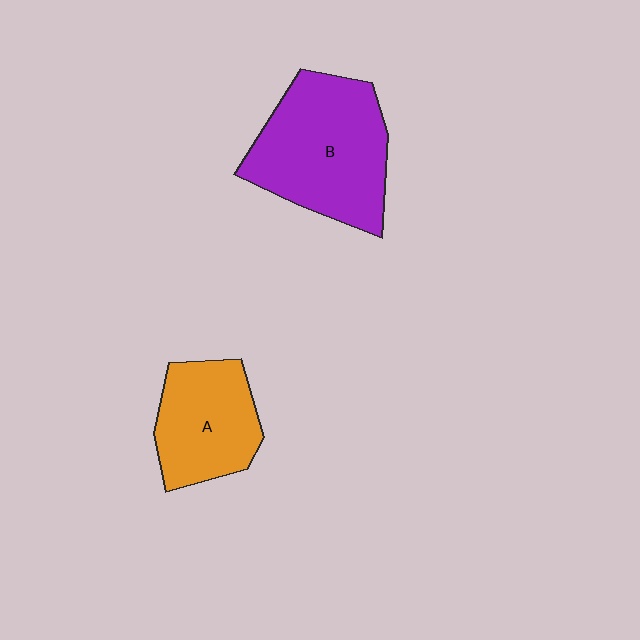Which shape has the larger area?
Shape B (purple).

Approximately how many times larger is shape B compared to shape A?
Approximately 1.5 times.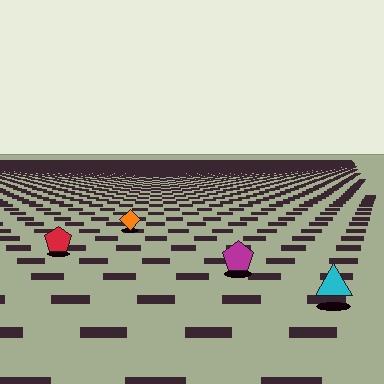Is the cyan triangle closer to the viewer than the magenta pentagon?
Yes. The cyan triangle is closer — you can tell from the texture gradient: the ground texture is coarser near it.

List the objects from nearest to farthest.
From nearest to farthest: the cyan triangle, the magenta pentagon, the red pentagon, the orange diamond.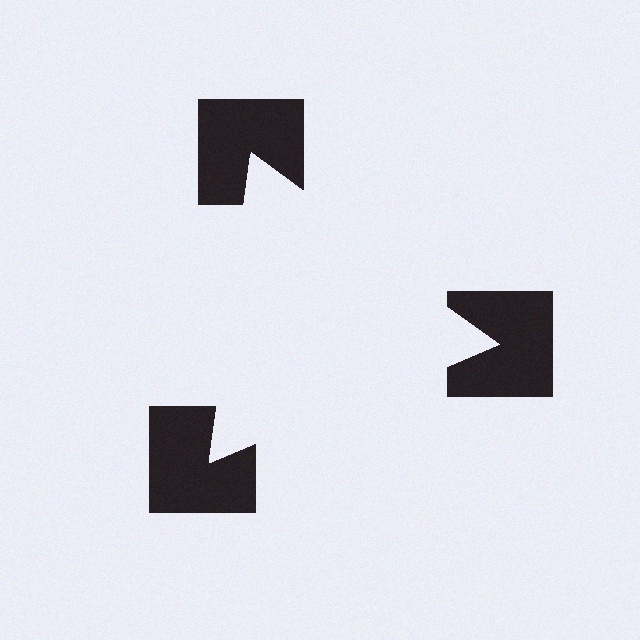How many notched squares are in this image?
There are 3 — one at each vertex of the illusory triangle.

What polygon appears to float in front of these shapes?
An illusory triangle — its edges are inferred from the aligned wedge cuts in the notched squares, not physically drawn.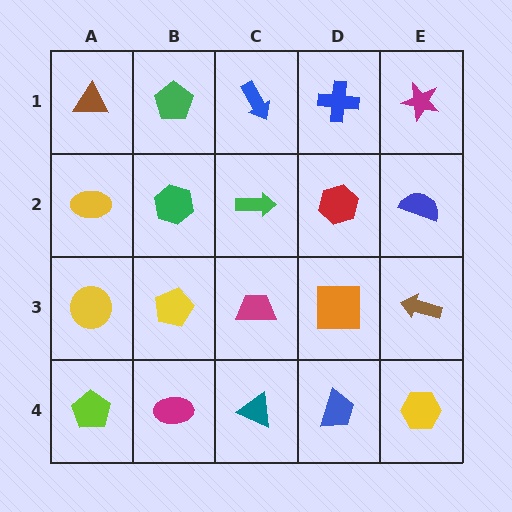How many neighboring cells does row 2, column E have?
3.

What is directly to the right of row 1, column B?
A blue arrow.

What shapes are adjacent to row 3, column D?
A red hexagon (row 2, column D), a blue trapezoid (row 4, column D), a magenta trapezoid (row 3, column C), a brown arrow (row 3, column E).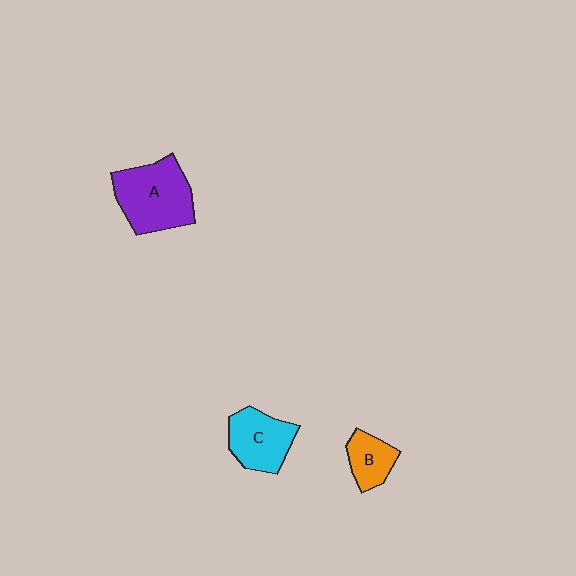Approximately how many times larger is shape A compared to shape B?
Approximately 2.2 times.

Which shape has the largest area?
Shape A (purple).